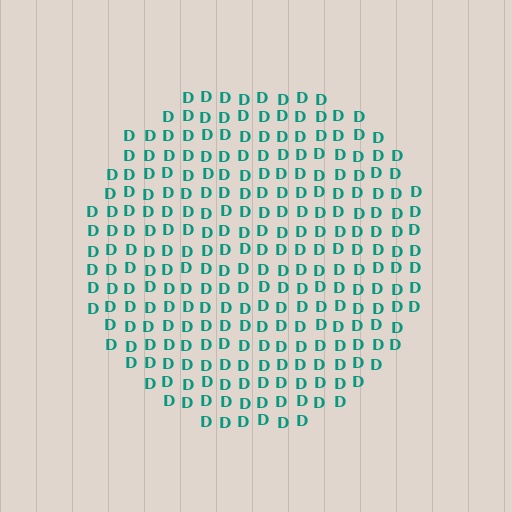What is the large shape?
The large shape is a circle.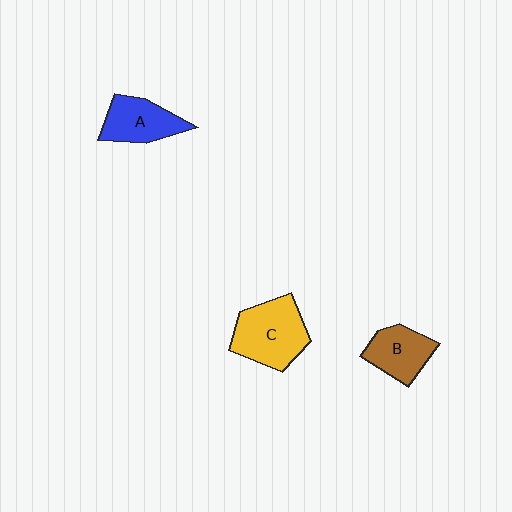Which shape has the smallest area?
Shape B (brown).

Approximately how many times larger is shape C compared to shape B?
Approximately 1.5 times.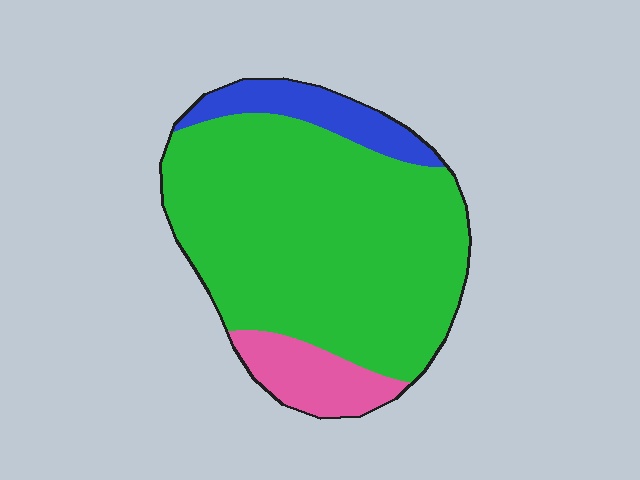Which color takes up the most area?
Green, at roughly 75%.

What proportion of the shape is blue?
Blue takes up about one eighth (1/8) of the shape.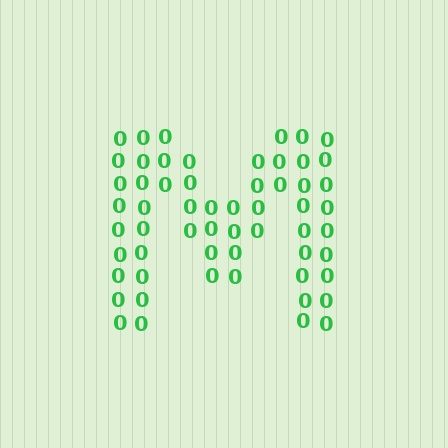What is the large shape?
The large shape is the letter M.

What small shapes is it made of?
It is made of small digit 0's.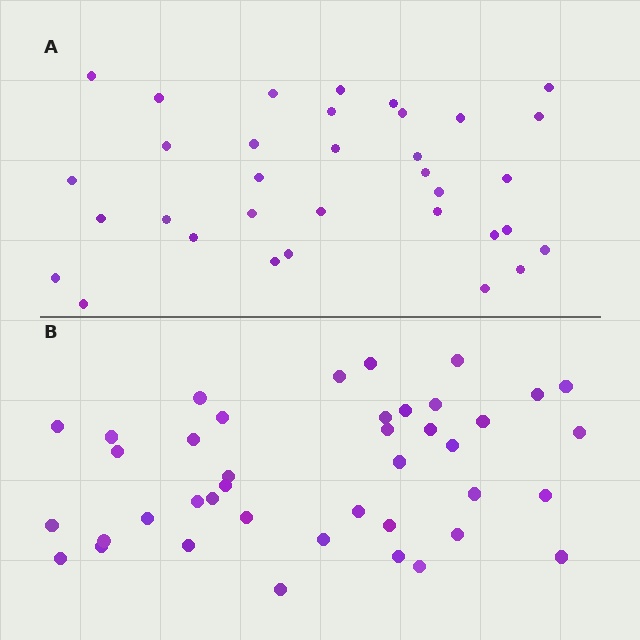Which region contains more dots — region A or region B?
Region B (the bottom region) has more dots.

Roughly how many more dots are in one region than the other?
Region B has roughly 8 or so more dots than region A.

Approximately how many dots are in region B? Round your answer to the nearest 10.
About 40 dots. (The exact count is 41, which rounds to 40.)